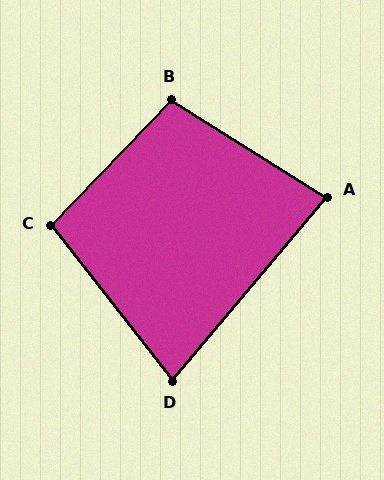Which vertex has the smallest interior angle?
D, at approximately 78 degrees.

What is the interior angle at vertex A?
Approximately 82 degrees (acute).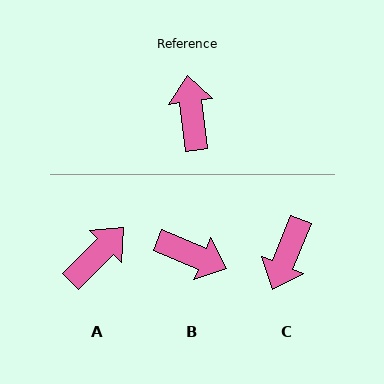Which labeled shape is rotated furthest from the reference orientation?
C, about 151 degrees away.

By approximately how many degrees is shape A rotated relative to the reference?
Approximately 52 degrees clockwise.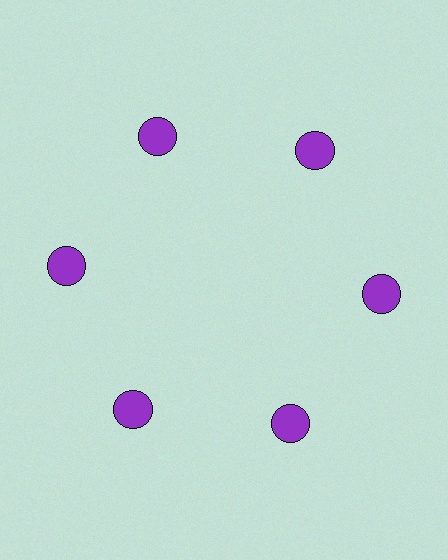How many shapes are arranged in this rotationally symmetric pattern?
There are 6 shapes, arranged in 6 groups of 1.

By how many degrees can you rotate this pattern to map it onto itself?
The pattern maps onto itself every 60 degrees of rotation.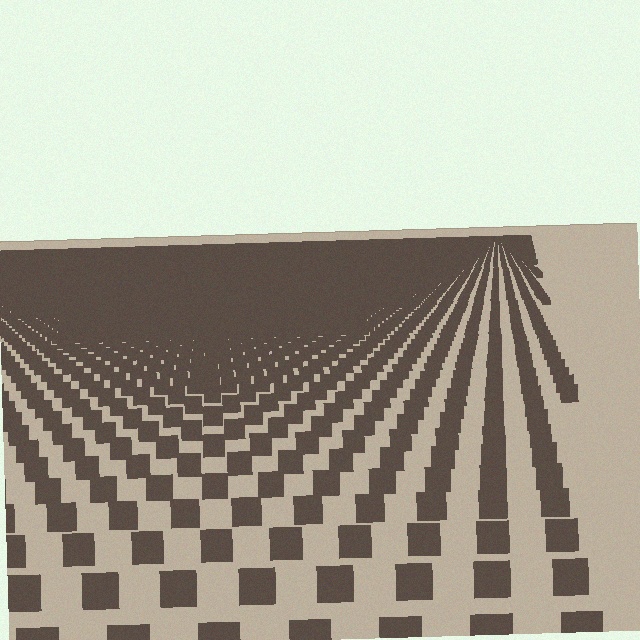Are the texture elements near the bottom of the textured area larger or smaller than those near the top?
Larger. Near the bottom, elements are closer to the viewer and appear at a bigger on-screen size.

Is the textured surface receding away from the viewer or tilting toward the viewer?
The surface is receding away from the viewer. Texture elements get smaller and denser toward the top.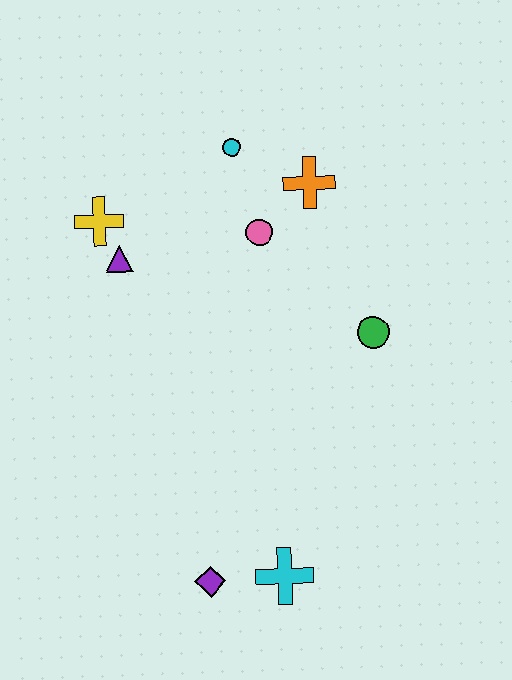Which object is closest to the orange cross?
The pink circle is closest to the orange cross.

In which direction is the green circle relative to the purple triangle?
The green circle is to the right of the purple triangle.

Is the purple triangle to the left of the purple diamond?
Yes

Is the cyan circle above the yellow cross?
Yes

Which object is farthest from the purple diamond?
The cyan circle is farthest from the purple diamond.